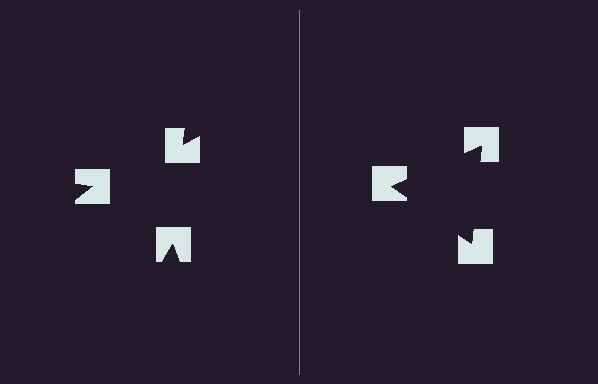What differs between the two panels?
The notched squares are positioned identically on both sides; only the wedge orientations differ. On the right they align to a triangle; on the left they are misaligned.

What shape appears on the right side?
An illusory triangle.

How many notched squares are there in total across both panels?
6 — 3 on each side.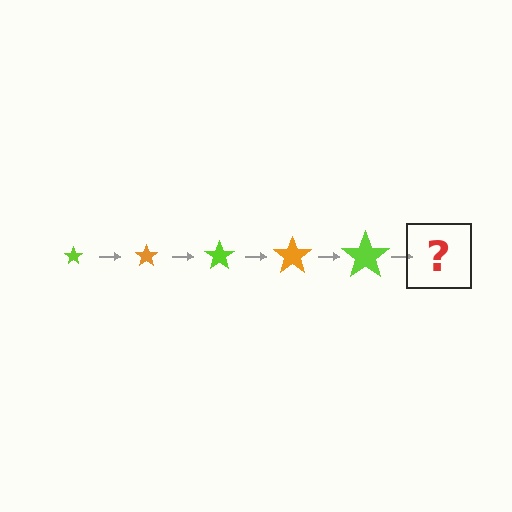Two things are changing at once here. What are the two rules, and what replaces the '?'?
The two rules are that the star grows larger each step and the color cycles through lime and orange. The '?' should be an orange star, larger than the previous one.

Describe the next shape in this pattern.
It should be an orange star, larger than the previous one.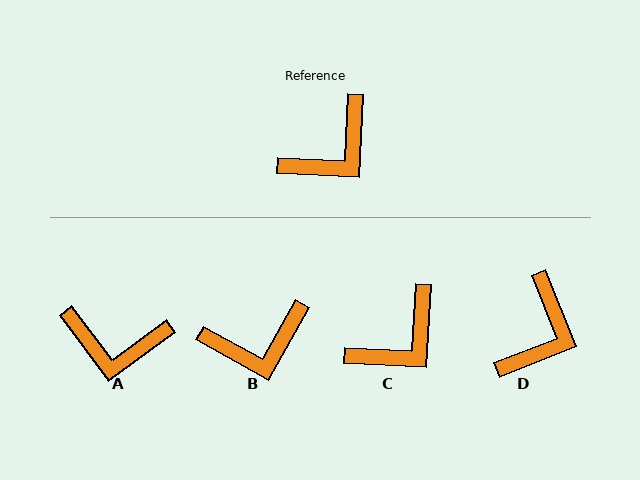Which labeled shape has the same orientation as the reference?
C.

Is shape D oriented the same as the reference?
No, it is off by about 25 degrees.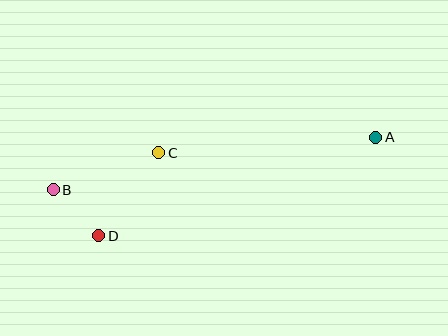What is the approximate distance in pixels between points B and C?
The distance between B and C is approximately 112 pixels.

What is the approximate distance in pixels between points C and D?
The distance between C and D is approximately 102 pixels.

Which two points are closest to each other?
Points B and D are closest to each other.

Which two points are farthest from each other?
Points A and B are farthest from each other.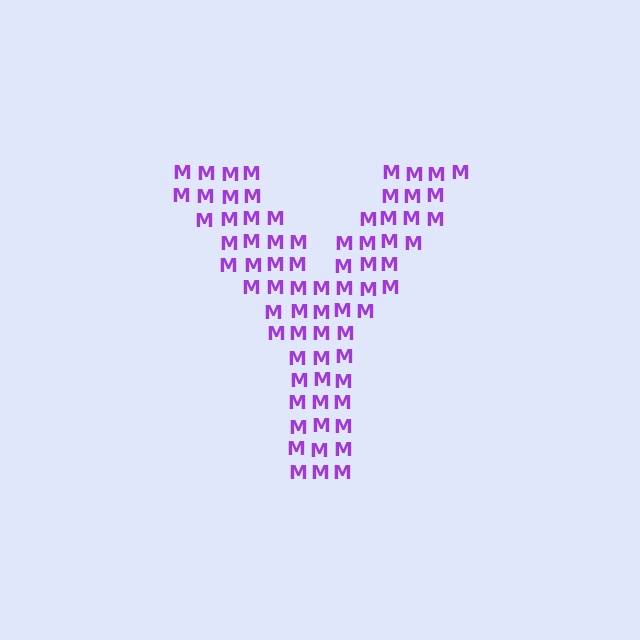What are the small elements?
The small elements are letter M's.